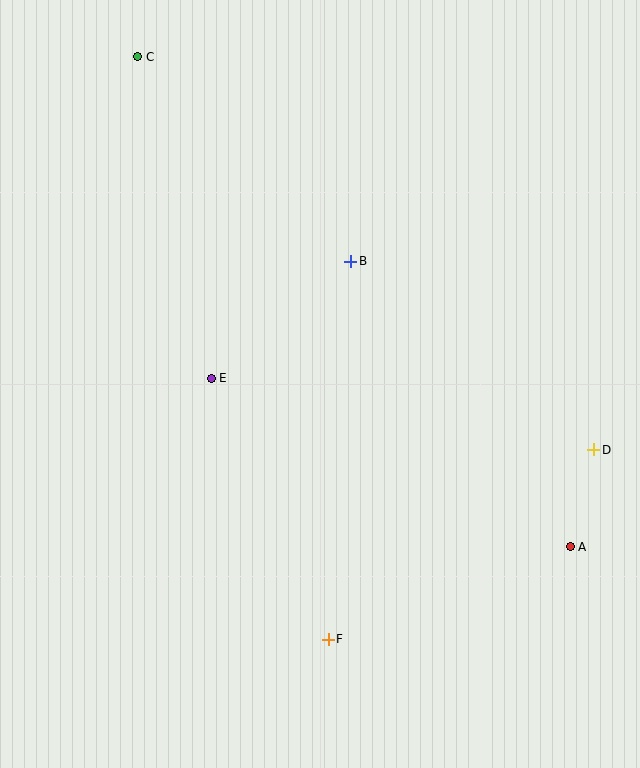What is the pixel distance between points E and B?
The distance between E and B is 182 pixels.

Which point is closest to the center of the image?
Point E at (211, 378) is closest to the center.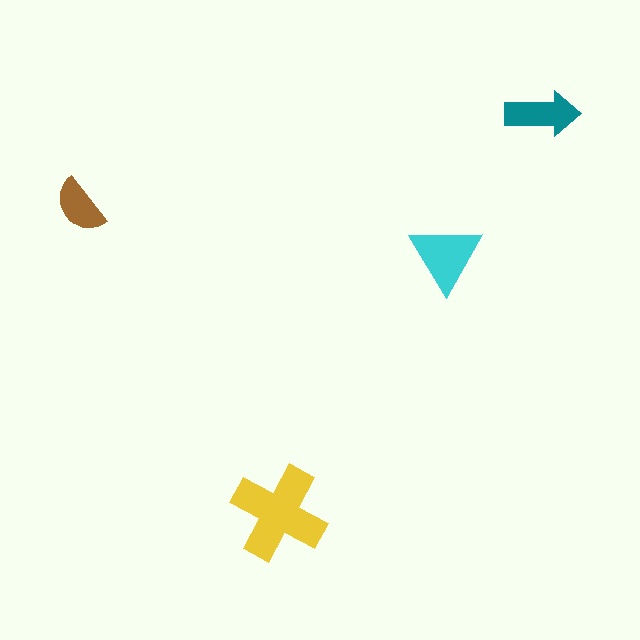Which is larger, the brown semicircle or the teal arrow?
The teal arrow.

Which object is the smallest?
The brown semicircle.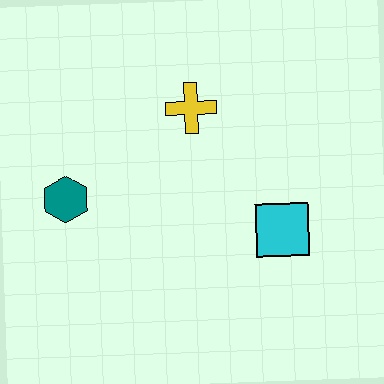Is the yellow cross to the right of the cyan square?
No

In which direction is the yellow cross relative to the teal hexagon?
The yellow cross is to the right of the teal hexagon.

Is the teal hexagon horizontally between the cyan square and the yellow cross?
No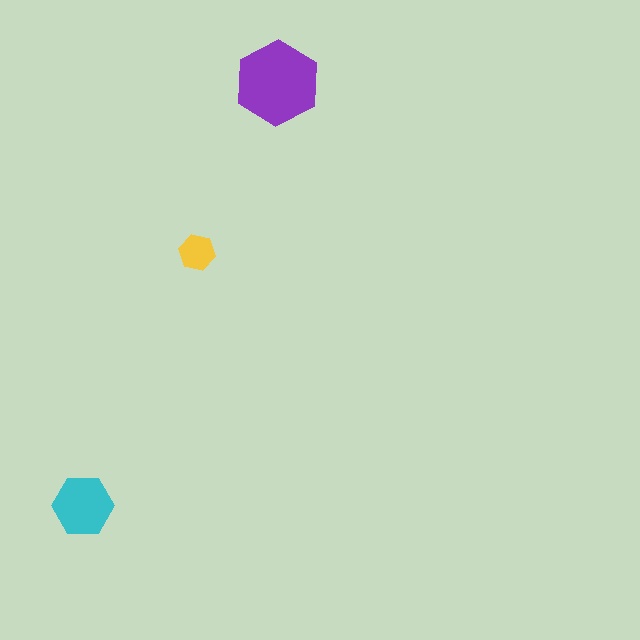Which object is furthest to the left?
The cyan hexagon is leftmost.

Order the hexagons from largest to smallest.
the purple one, the cyan one, the yellow one.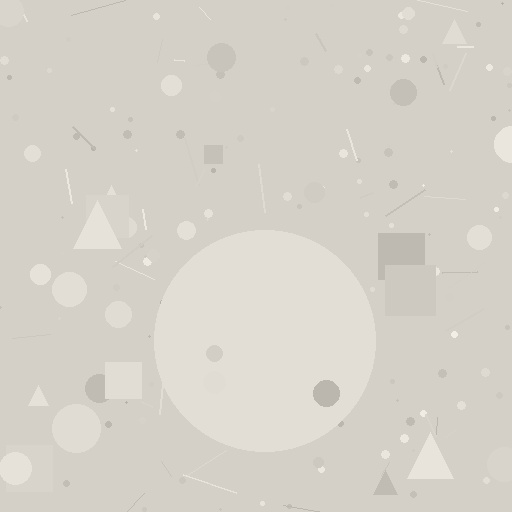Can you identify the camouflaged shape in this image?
The camouflaged shape is a circle.